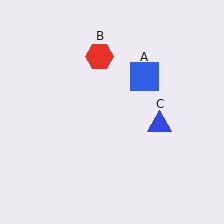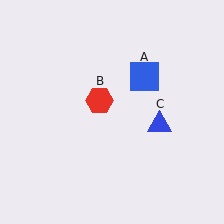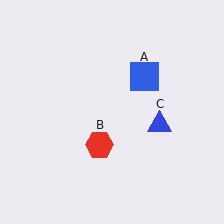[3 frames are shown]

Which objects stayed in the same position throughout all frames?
Blue square (object A) and blue triangle (object C) remained stationary.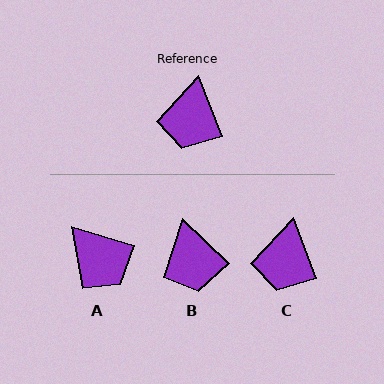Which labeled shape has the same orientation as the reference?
C.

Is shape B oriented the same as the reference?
No, it is off by about 25 degrees.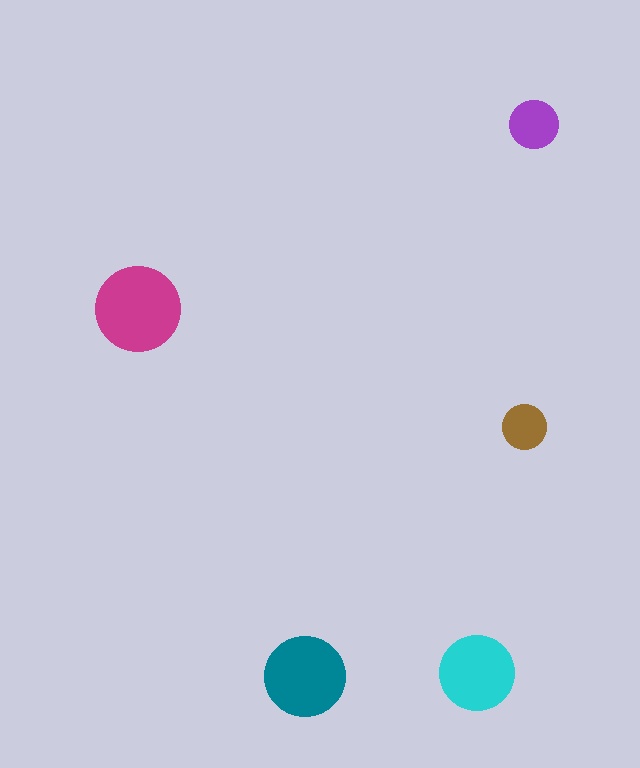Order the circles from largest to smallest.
the magenta one, the teal one, the cyan one, the purple one, the brown one.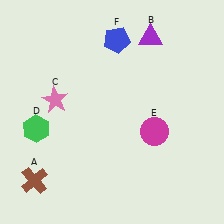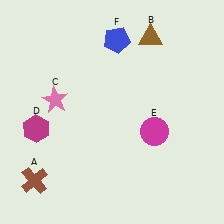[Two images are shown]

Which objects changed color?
B changed from purple to brown. D changed from green to magenta.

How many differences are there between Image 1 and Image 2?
There are 2 differences between the two images.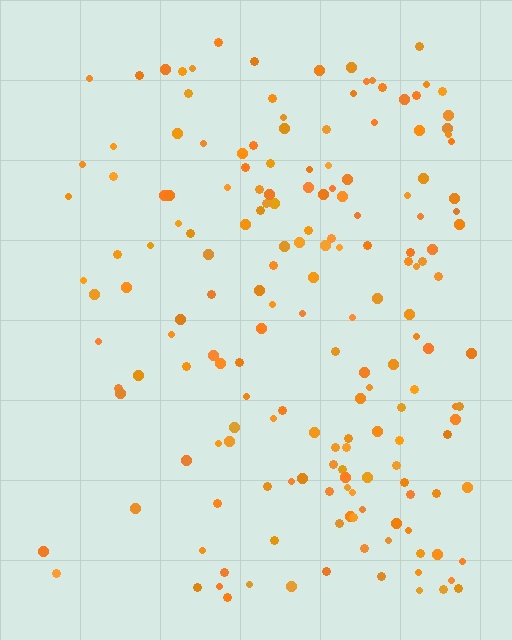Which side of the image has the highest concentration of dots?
The right.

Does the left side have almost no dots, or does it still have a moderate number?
Still a moderate number, just noticeably fewer than the right.